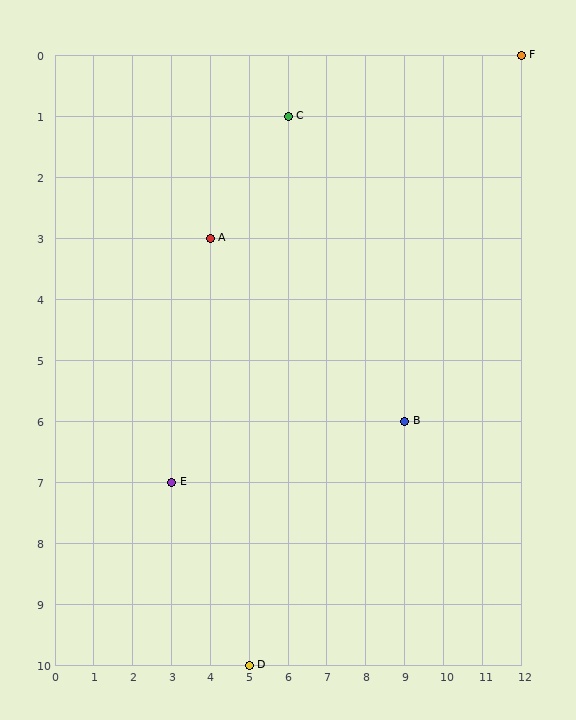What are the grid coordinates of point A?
Point A is at grid coordinates (4, 3).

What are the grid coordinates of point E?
Point E is at grid coordinates (3, 7).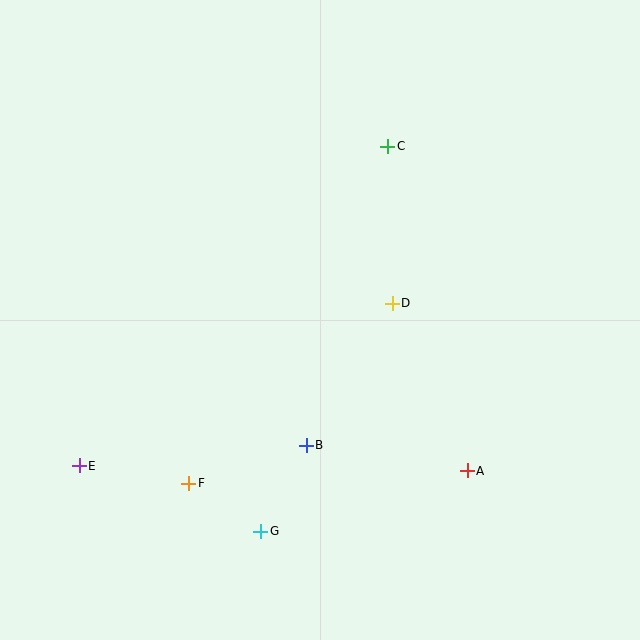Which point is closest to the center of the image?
Point D at (392, 303) is closest to the center.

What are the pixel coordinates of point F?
Point F is at (189, 483).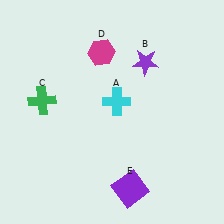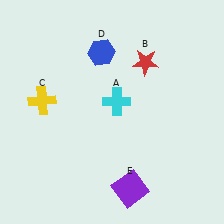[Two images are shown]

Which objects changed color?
B changed from purple to red. C changed from green to yellow. D changed from magenta to blue.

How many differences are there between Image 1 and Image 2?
There are 3 differences between the two images.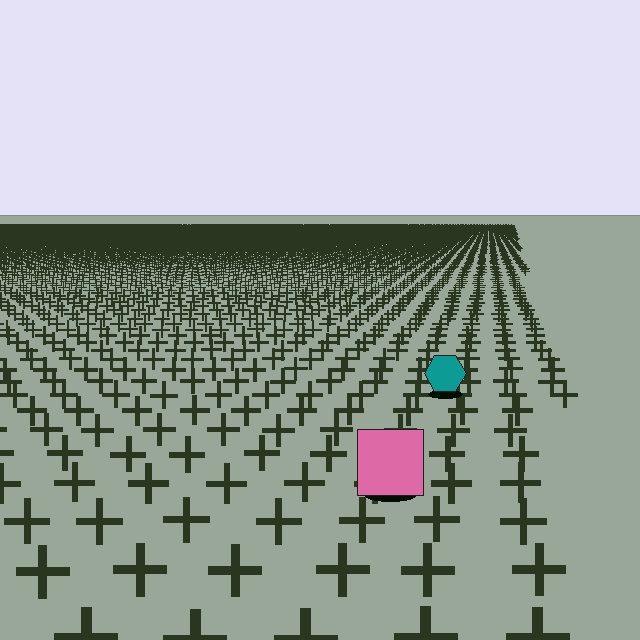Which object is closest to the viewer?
The pink square is closest. The texture marks near it are larger and more spread out.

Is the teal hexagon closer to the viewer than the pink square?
No. The pink square is closer — you can tell from the texture gradient: the ground texture is coarser near it.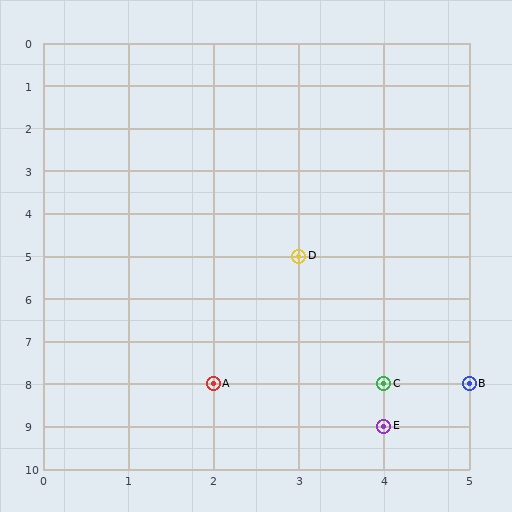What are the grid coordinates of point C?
Point C is at grid coordinates (4, 8).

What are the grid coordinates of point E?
Point E is at grid coordinates (4, 9).